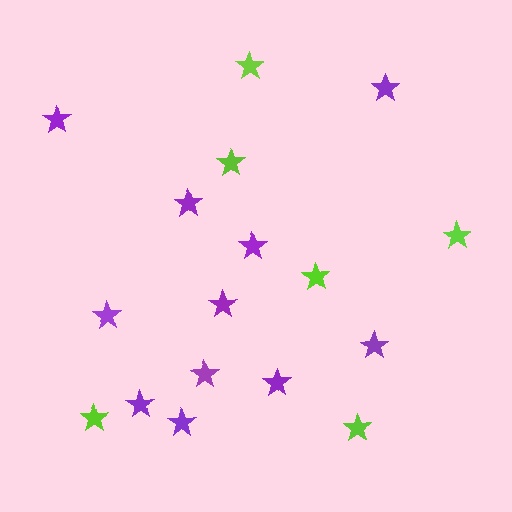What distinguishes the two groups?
There are 2 groups: one group of purple stars (11) and one group of lime stars (6).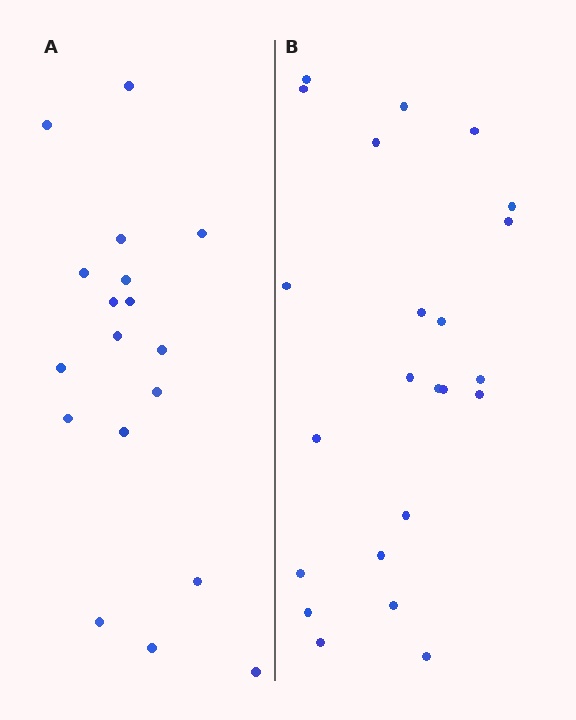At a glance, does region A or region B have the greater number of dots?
Region B (the right region) has more dots.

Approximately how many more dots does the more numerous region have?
Region B has about 5 more dots than region A.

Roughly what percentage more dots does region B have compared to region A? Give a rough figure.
About 30% more.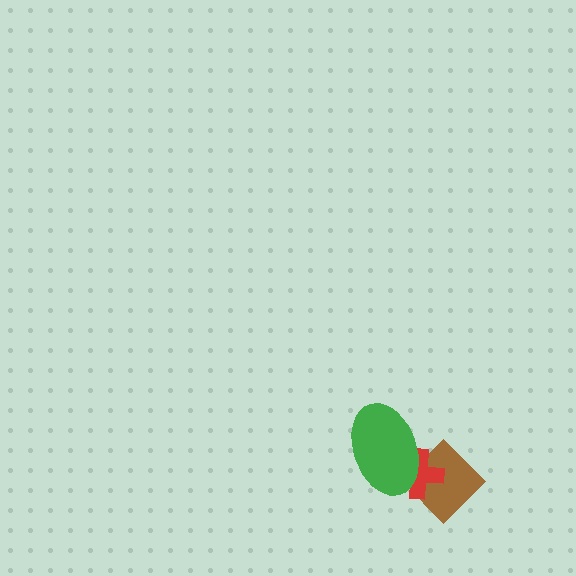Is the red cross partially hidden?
Yes, it is partially covered by another shape.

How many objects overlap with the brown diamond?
2 objects overlap with the brown diamond.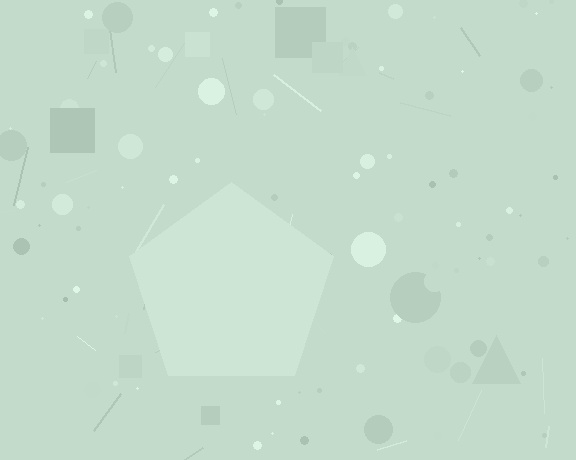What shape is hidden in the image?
A pentagon is hidden in the image.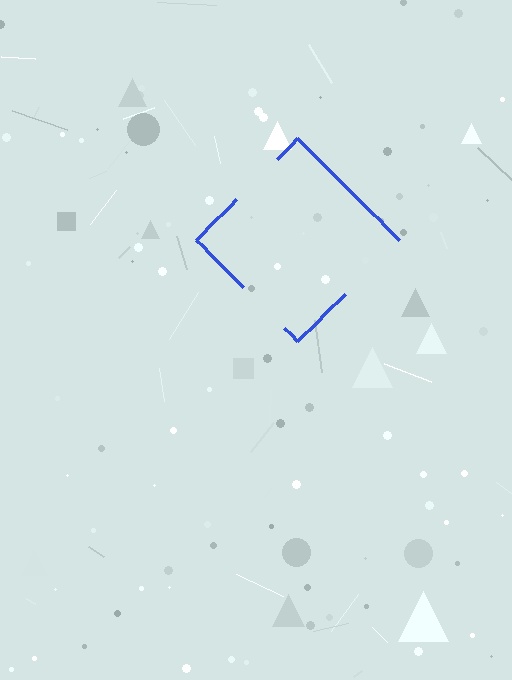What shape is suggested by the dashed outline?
The dashed outline suggests a diamond.